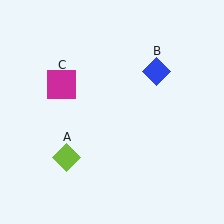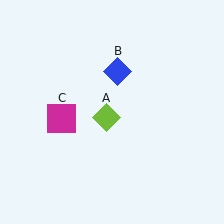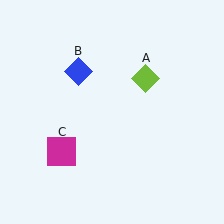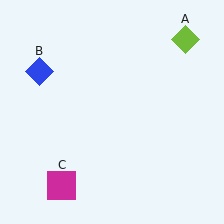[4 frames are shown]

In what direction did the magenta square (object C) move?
The magenta square (object C) moved down.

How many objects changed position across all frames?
3 objects changed position: lime diamond (object A), blue diamond (object B), magenta square (object C).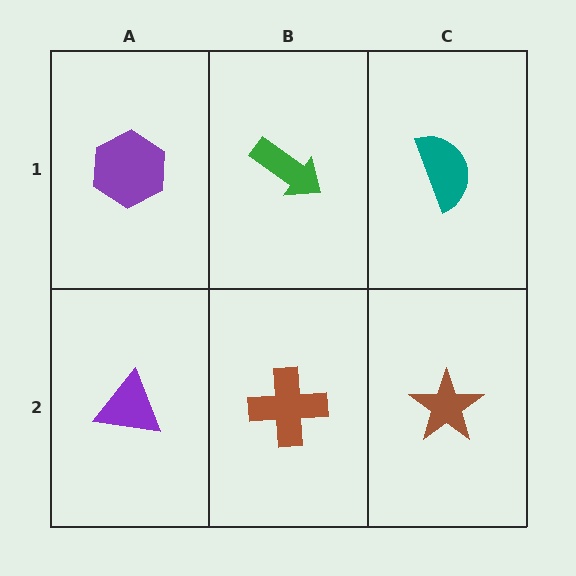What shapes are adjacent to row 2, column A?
A purple hexagon (row 1, column A), a brown cross (row 2, column B).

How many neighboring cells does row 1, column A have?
2.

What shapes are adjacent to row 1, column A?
A purple triangle (row 2, column A), a green arrow (row 1, column B).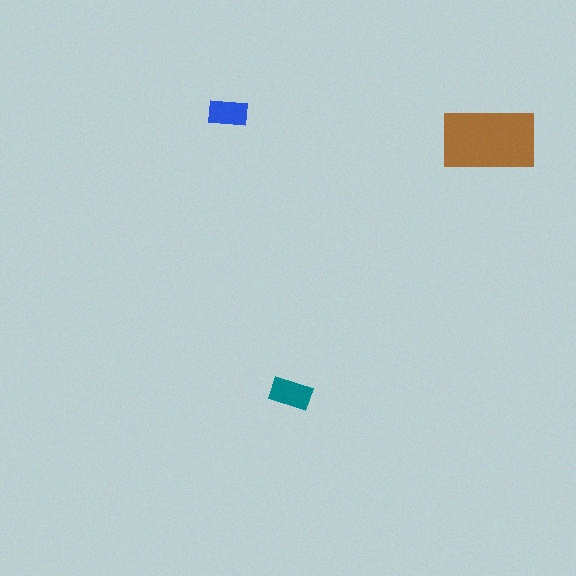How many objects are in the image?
There are 3 objects in the image.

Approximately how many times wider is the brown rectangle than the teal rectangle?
About 2.5 times wider.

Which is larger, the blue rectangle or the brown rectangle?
The brown one.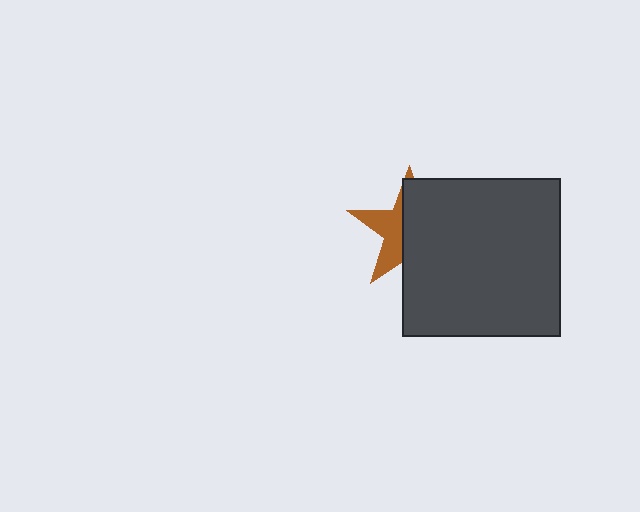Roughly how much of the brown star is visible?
A small part of it is visible (roughly 38%).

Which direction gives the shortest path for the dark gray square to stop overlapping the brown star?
Moving right gives the shortest separation.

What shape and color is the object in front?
The object in front is a dark gray square.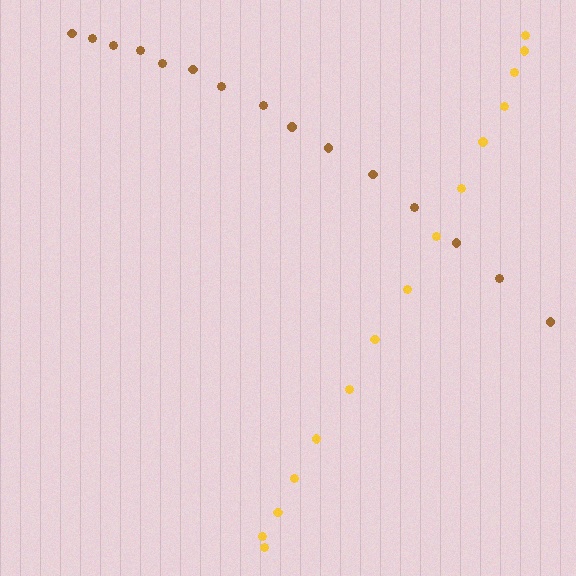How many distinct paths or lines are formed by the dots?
There are 2 distinct paths.